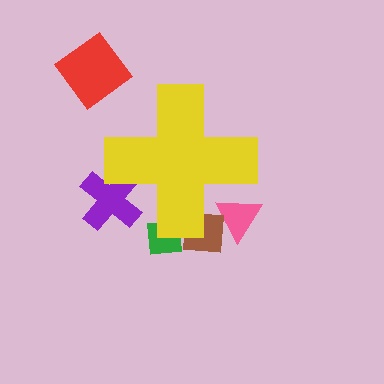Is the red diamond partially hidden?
No, the red diamond is fully visible.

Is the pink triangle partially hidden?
Yes, the pink triangle is partially hidden behind the yellow cross.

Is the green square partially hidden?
Yes, the green square is partially hidden behind the yellow cross.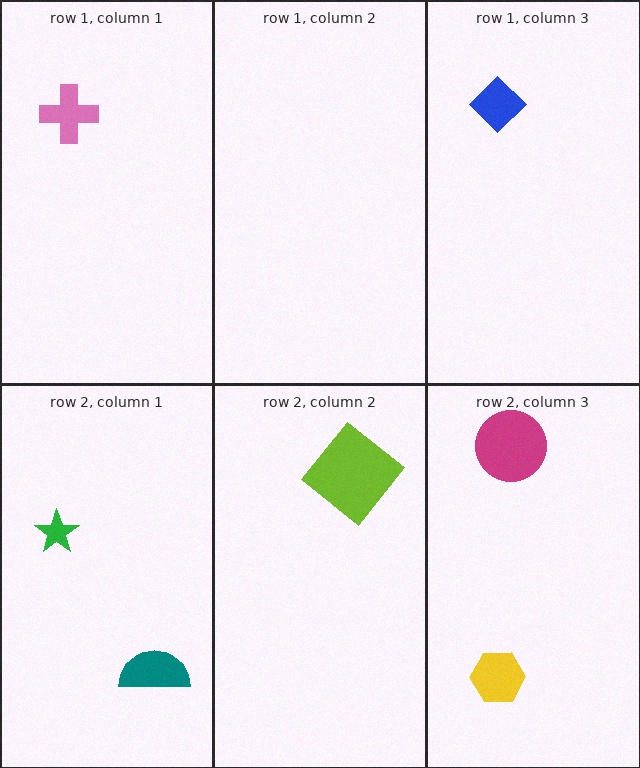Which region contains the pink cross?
The row 1, column 1 region.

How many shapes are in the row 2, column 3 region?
2.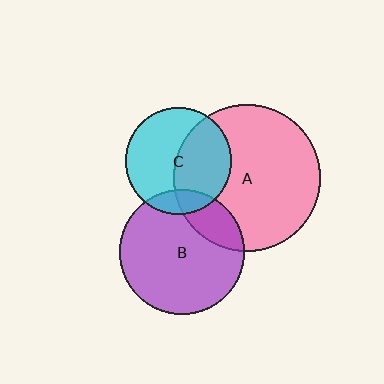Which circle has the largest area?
Circle A (pink).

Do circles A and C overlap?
Yes.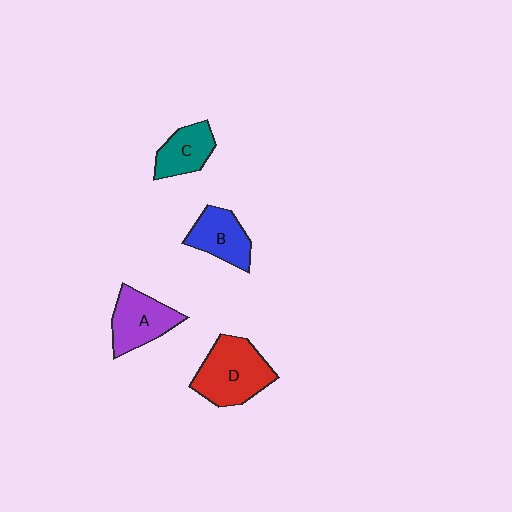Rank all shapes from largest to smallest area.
From largest to smallest: D (red), A (purple), B (blue), C (teal).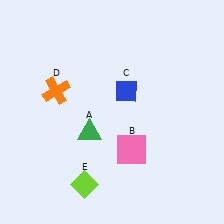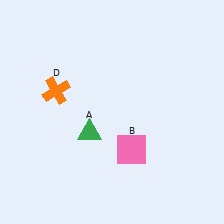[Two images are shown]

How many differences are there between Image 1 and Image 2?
There are 2 differences between the two images.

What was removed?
The lime diamond (E), the blue diamond (C) were removed in Image 2.